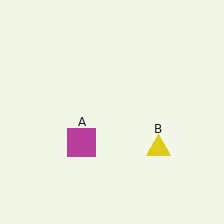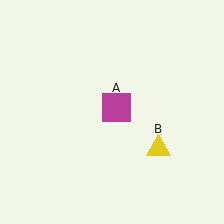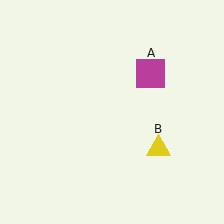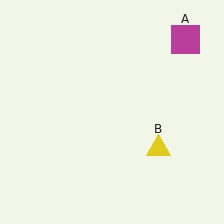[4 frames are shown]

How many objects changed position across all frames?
1 object changed position: magenta square (object A).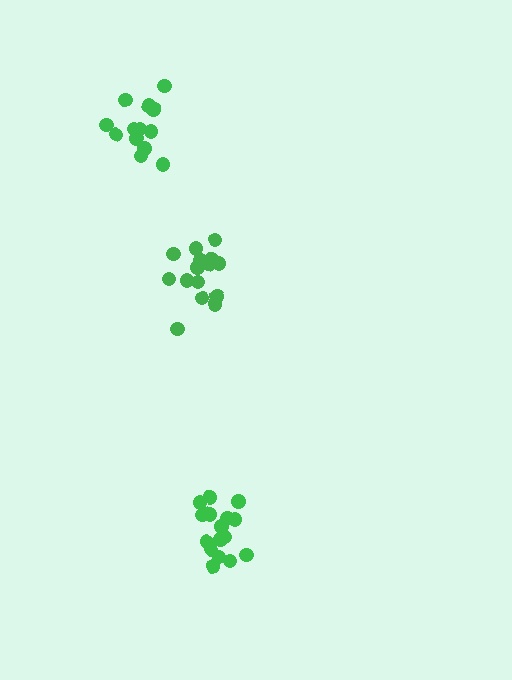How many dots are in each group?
Group 1: 15 dots, Group 2: 16 dots, Group 3: 14 dots (45 total).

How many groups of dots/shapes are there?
There are 3 groups.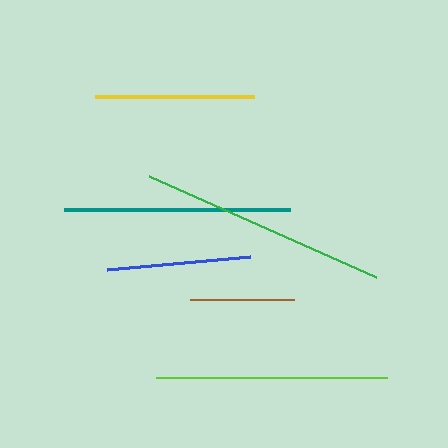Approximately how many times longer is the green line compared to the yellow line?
The green line is approximately 1.6 times the length of the yellow line.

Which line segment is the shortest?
The brown line is the shortest at approximately 104 pixels.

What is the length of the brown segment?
The brown segment is approximately 104 pixels long.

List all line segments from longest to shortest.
From longest to shortest: green, lime, teal, yellow, blue, brown.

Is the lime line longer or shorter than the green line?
The green line is longer than the lime line.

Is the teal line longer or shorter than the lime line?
The lime line is longer than the teal line.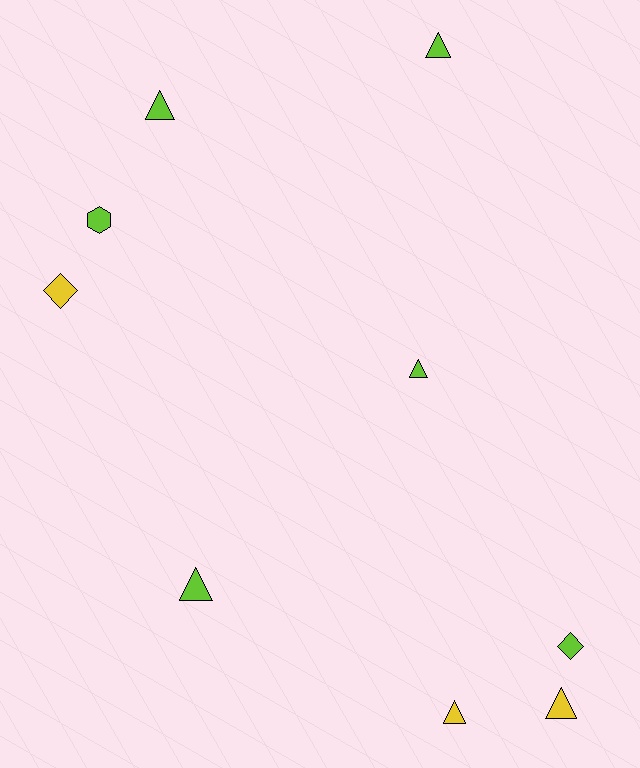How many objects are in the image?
There are 9 objects.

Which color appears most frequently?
Lime, with 6 objects.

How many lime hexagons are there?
There is 1 lime hexagon.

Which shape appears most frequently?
Triangle, with 6 objects.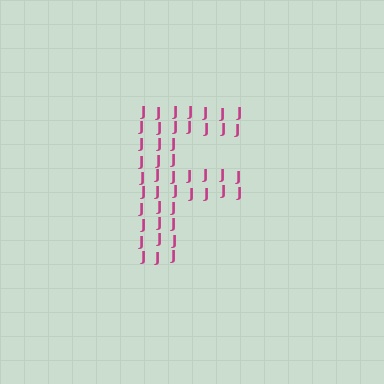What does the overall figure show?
The overall figure shows the letter F.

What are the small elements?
The small elements are letter J's.